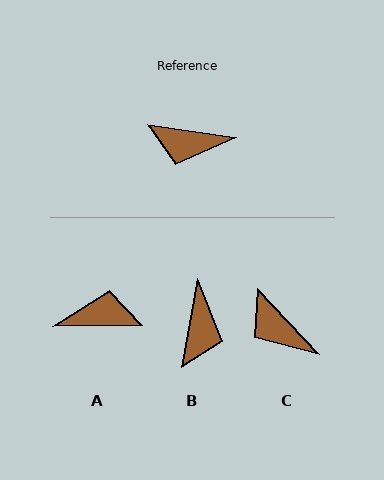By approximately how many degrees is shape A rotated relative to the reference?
Approximately 172 degrees clockwise.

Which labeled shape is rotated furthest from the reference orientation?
A, about 172 degrees away.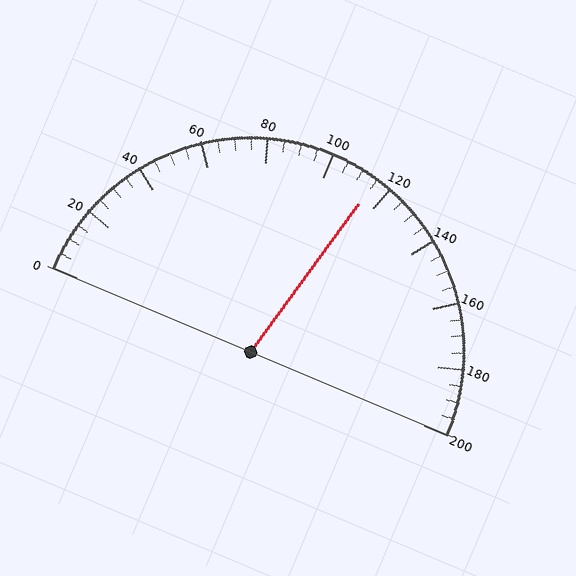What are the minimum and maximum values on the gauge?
The gauge ranges from 0 to 200.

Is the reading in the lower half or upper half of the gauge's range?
The reading is in the upper half of the range (0 to 200).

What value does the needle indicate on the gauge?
The needle indicates approximately 115.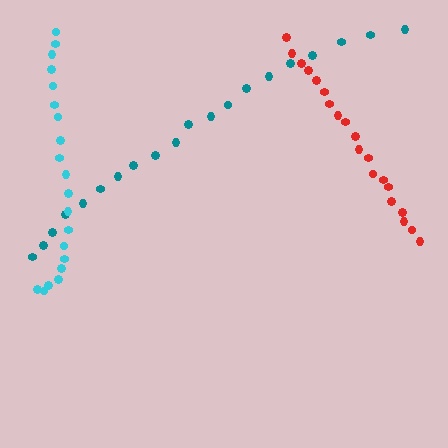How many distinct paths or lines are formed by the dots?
There are 3 distinct paths.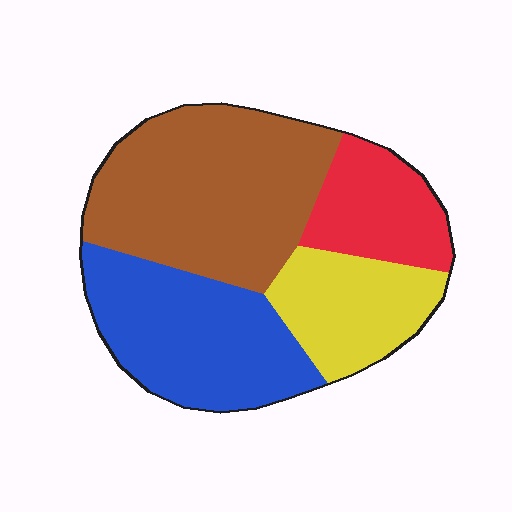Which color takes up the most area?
Brown, at roughly 40%.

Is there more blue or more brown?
Brown.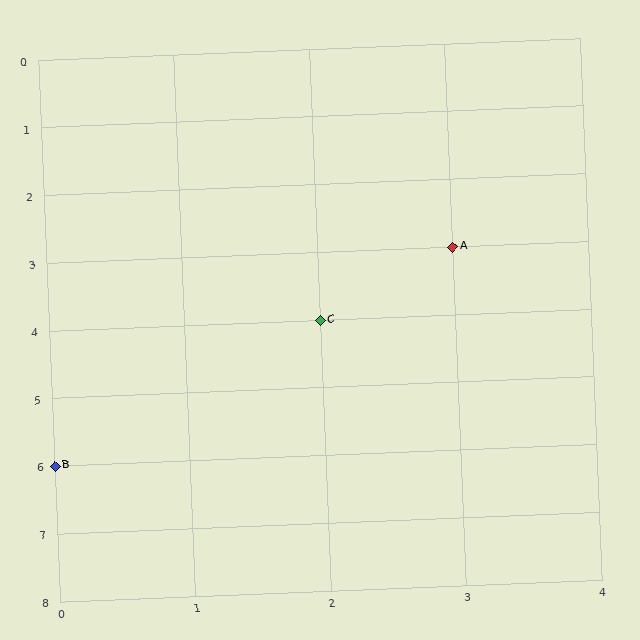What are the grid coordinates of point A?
Point A is at grid coordinates (3, 3).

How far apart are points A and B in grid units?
Points A and B are 3 columns and 3 rows apart (about 4.2 grid units diagonally).